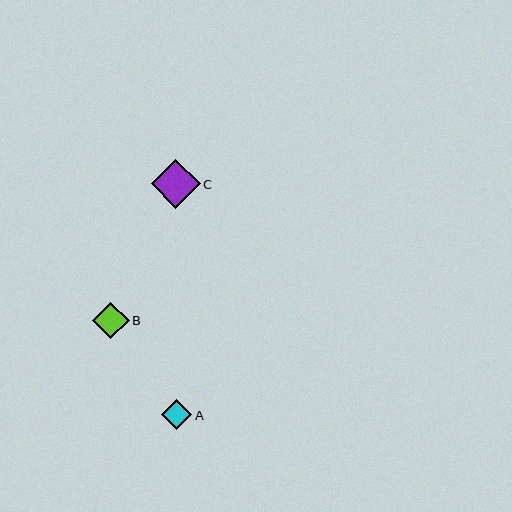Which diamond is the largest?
Diamond C is the largest with a size of approximately 49 pixels.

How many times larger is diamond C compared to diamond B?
Diamond C is approximately 1.4 times the size of diamond B.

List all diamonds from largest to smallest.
From largest to smallest: C, B, A.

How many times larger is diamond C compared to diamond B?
Diamond C is approximately 1.4 times the size of diamond B.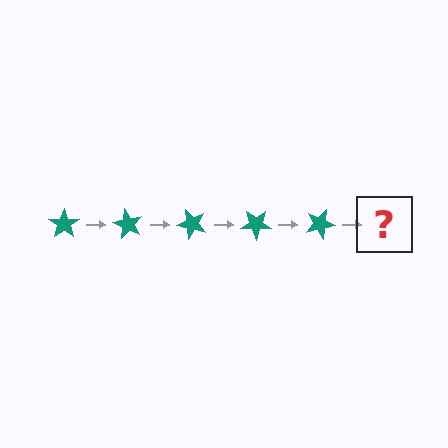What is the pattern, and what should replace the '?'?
The pattern is that the star rotates 60 degrees each step. The '?' should be a teal star rotated 300 degrees.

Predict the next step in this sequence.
The next step is a teal star rotated 300 degrees.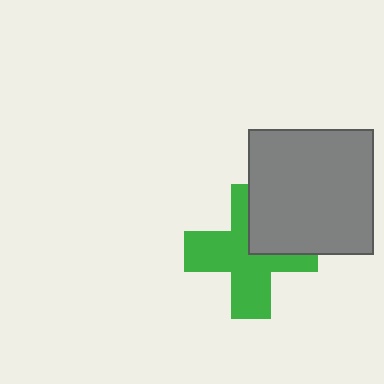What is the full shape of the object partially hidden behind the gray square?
The partially hidden object is a green cross.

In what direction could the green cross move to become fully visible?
The green cross could move toward the lower-left. That would shift it out from behind the gray square entirely.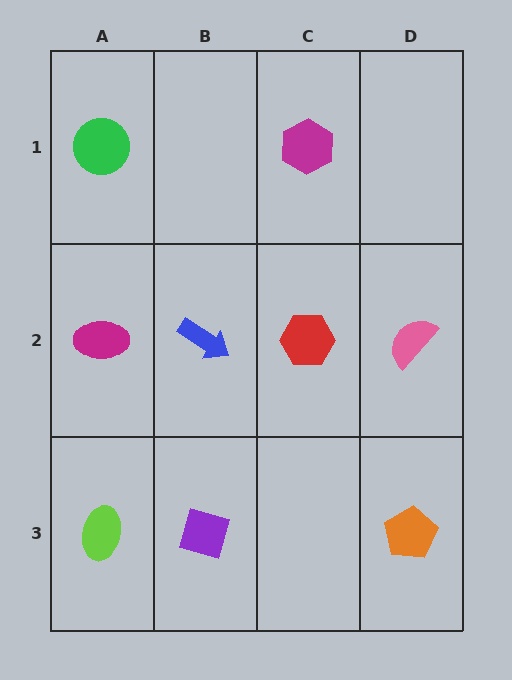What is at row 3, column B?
A purple diamond.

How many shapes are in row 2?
4 shapes.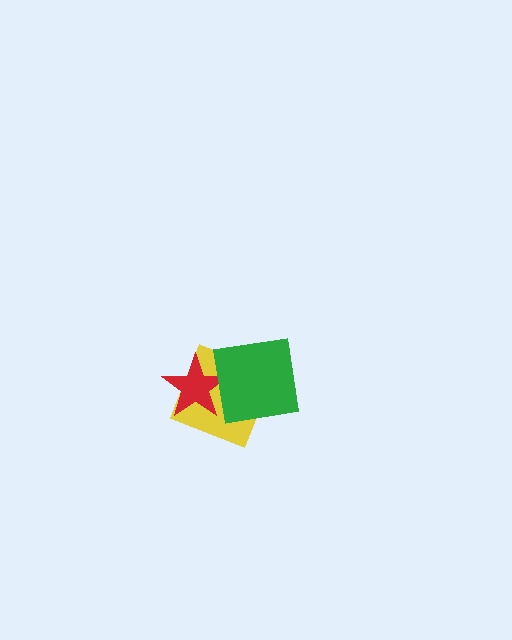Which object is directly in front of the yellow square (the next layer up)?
The red star is directly in front of the yellow square.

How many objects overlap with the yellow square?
2 objects overlap with the yellow square.